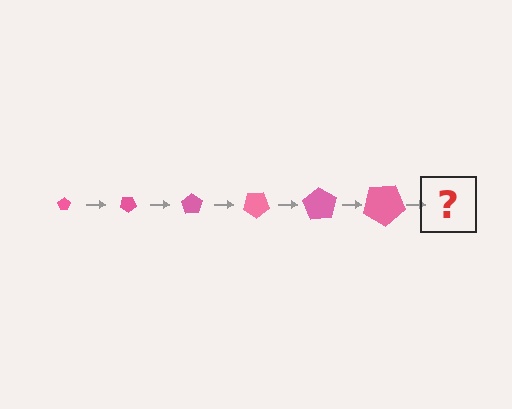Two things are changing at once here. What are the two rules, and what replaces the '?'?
The two rules are that the pentagon grows larger each step and it rotates 35 degrees each step. The '?' should be a pentagon, larger than the previous one and rotated 210 degrees from the start.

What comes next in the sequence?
The next element should be a pentagon, larger than the previous one and rotated 210 degrees from the start.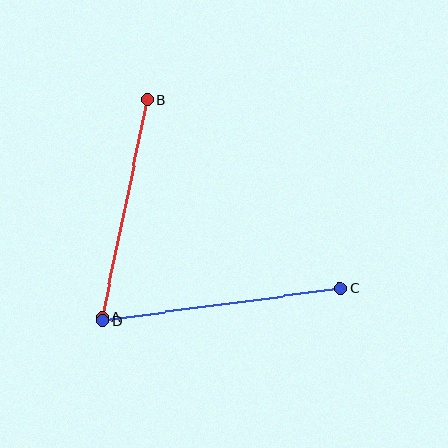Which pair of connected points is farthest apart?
Points C and D are farthest apart.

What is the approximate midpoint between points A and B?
The midpoint is at approximately (125, 208) pixels.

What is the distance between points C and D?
The distance is approximately 240 pixels.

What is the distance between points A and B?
The distance is approximately 223 pixels.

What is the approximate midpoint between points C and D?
The midpoint is at approximately (221, 305) pixels.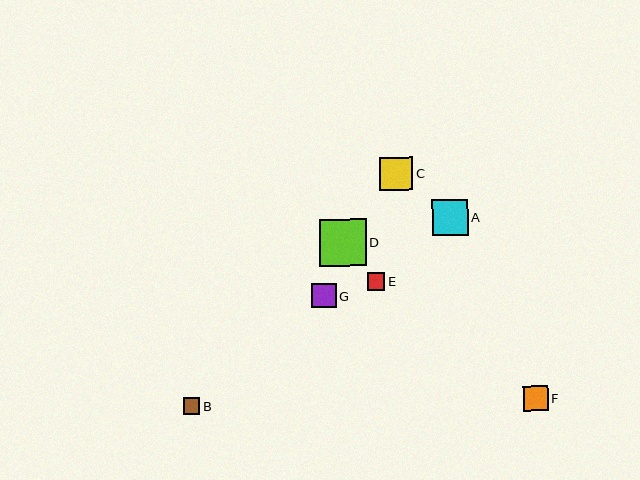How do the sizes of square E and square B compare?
Square E and square B are approximately the same size.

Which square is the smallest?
Square B is the smallest with a size of approximately 17 pixels.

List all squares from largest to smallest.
From largest to smallest: D, A, C, F, G, E, B.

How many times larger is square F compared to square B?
Square F is approximately 1.5 times the size of square B.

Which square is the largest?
Square D is the largest with a size of approximately 47 pixels.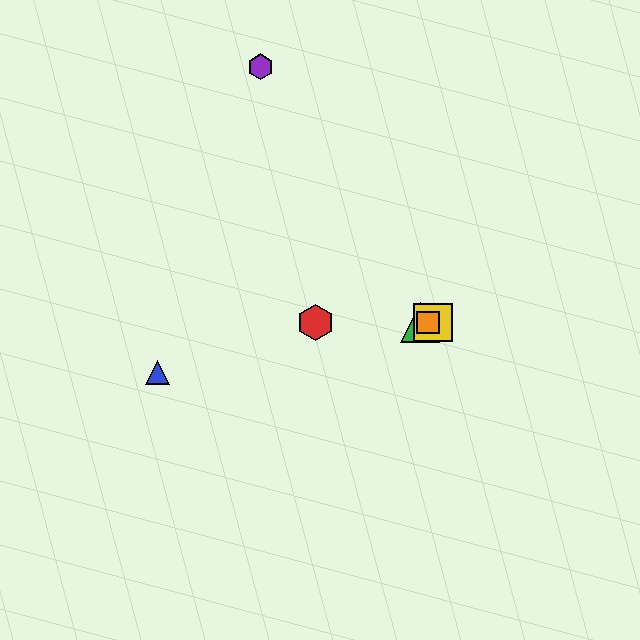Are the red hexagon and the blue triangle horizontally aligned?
No, the red hexagon is at y≈323 and the blue triangle is at y≈372.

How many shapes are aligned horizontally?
4 shapes (the red hexagon, the green triangle, the yellow square, the orange square) are aligned horizontally.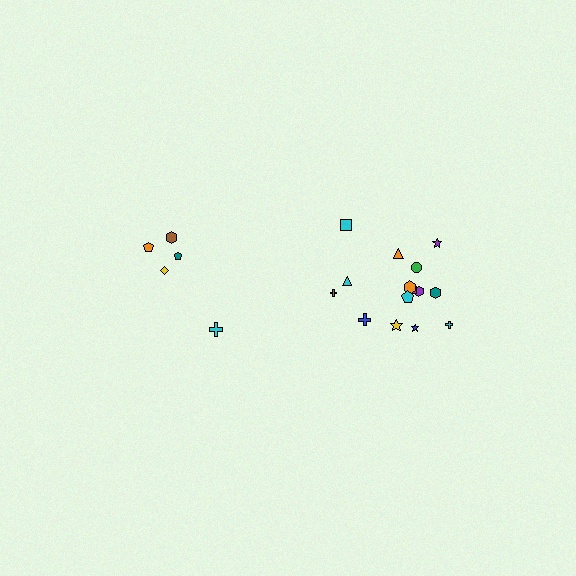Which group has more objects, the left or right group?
The right group.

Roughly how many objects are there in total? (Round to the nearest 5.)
Roughly 20 objects in total.